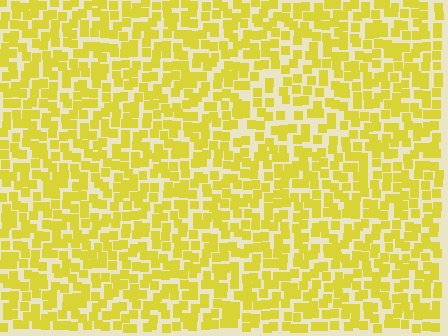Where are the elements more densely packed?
The elements are more densely packed outside the triangle boundary.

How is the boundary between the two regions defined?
The boundary is defined by a change in element density (approximately 1.5x ratio). All elements are the same color, size, and shape.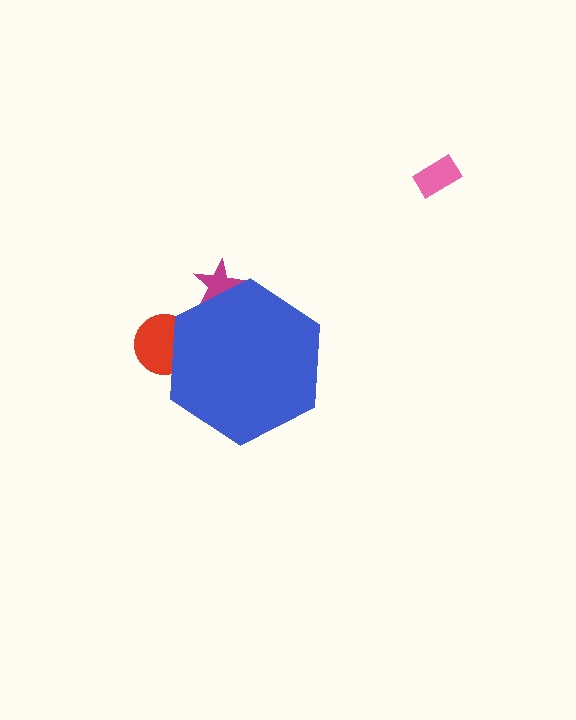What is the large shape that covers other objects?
A blue hexagon.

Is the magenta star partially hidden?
Yes, the magenta star is partially hidden behind the blue hexagon.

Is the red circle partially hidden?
Yes, the red circle is partially hidden behind the blue hexagon.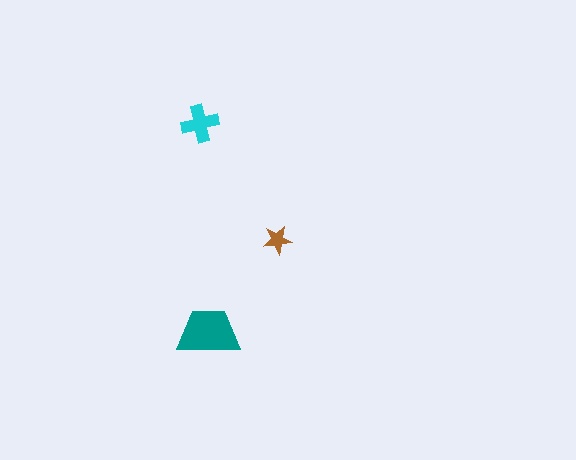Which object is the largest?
The teal trapezoid.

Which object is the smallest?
The brown star.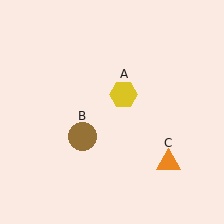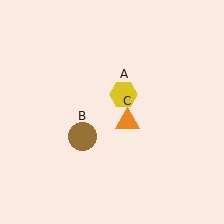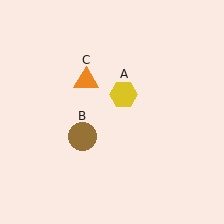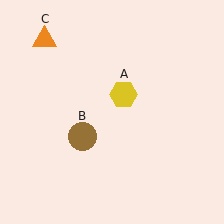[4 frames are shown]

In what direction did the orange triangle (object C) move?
The orange triangle (object C) moved up and to the left.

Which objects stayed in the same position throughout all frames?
Yellow hexagon (object A) and brown circle (object B) remained stationary.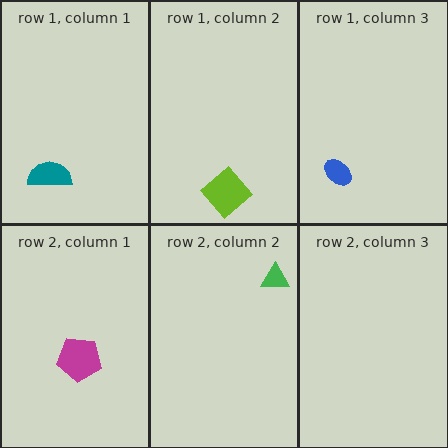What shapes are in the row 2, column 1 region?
The magenta pentagon.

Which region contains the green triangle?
The row 2, column 2 region.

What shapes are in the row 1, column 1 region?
The teal semicircle.